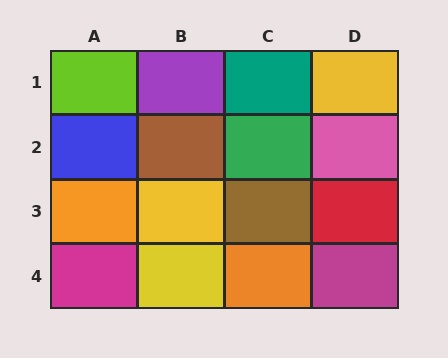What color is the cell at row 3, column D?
Red.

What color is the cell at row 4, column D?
Magenta.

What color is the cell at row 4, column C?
Orange.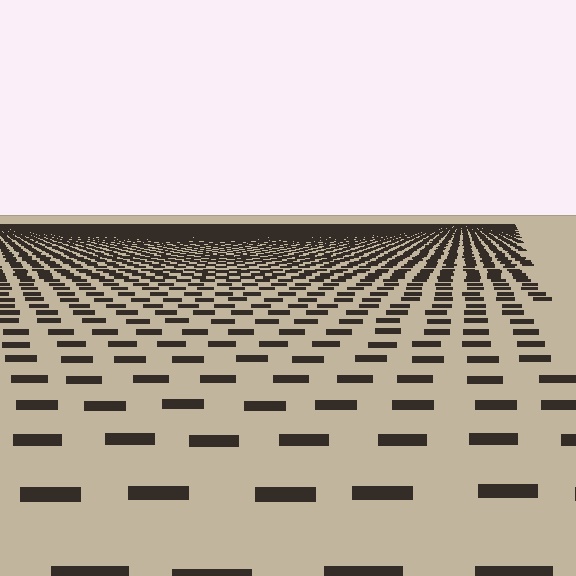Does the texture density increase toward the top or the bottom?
Density increases toward the top.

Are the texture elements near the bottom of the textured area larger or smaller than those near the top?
Larger. Near the bottom, elements are closer to the viewer and appear at a bigger on-screen size.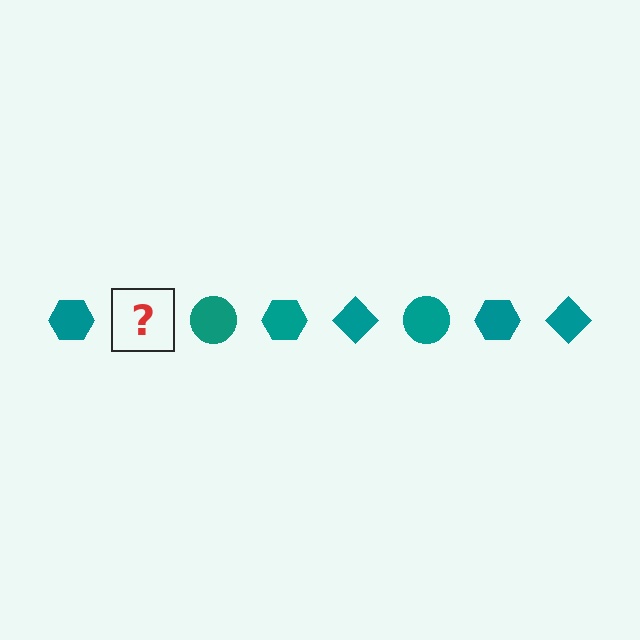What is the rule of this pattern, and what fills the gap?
The rule is that the pattern cycles through hexagon, diamond, circle shapes in teal. The gap should be filled with a teal diamond.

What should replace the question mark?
The question mark should be replaced with a teal diamond.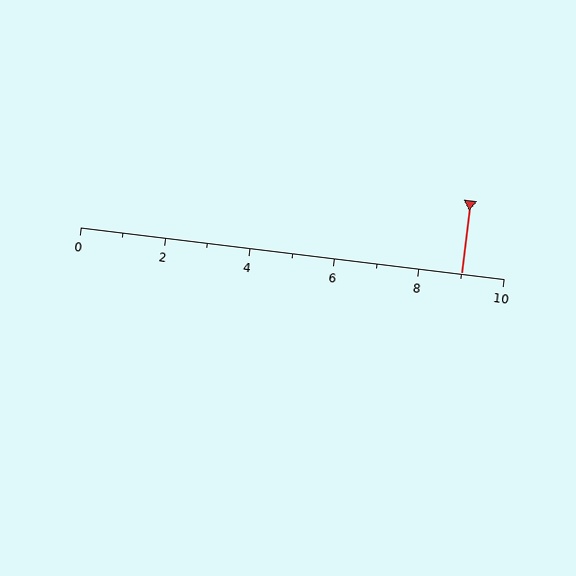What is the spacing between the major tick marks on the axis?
The major ticks are spaced 2 apart.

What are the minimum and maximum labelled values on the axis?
The axis runs from 0 to 10.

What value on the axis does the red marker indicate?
The marker indicates approximately 9.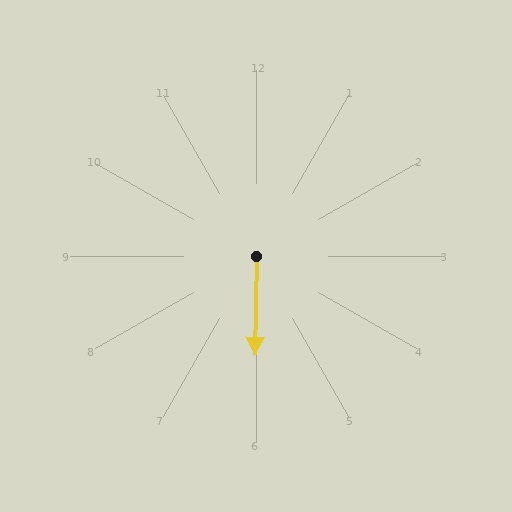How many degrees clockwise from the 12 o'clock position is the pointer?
Approximately 181 degrees.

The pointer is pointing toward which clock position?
Roughly 6 o'clock.